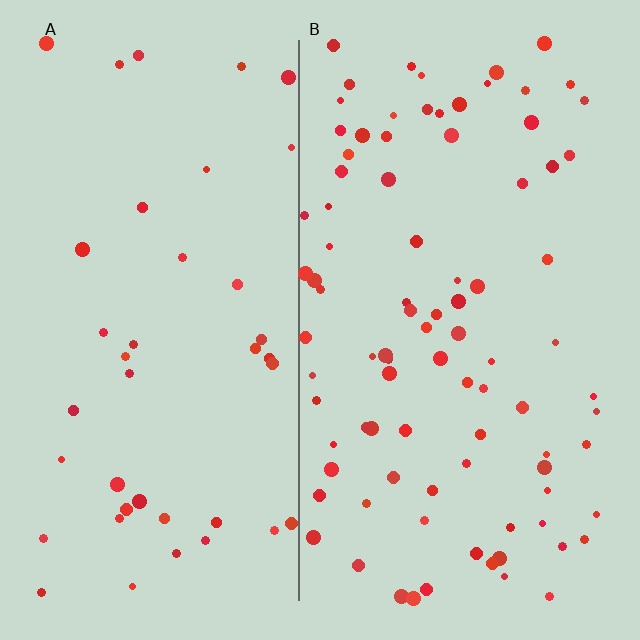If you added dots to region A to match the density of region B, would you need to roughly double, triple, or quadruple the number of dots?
Approximately double.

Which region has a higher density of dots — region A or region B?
B (the right).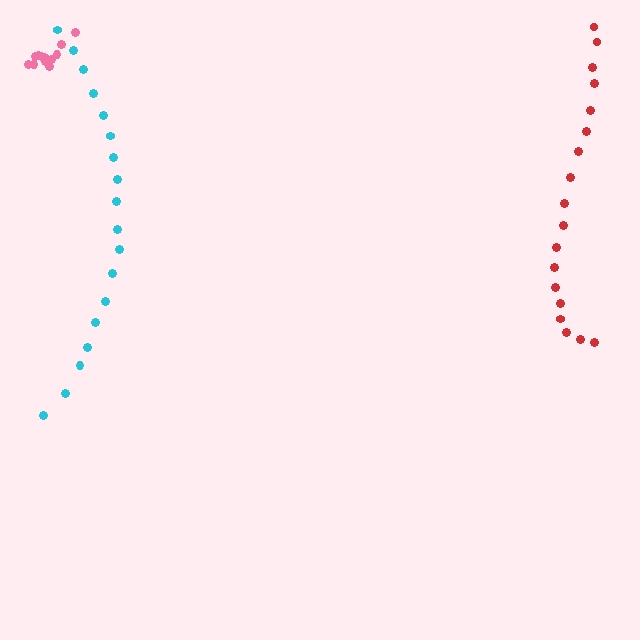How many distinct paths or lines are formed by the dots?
There are 3 distinct paths.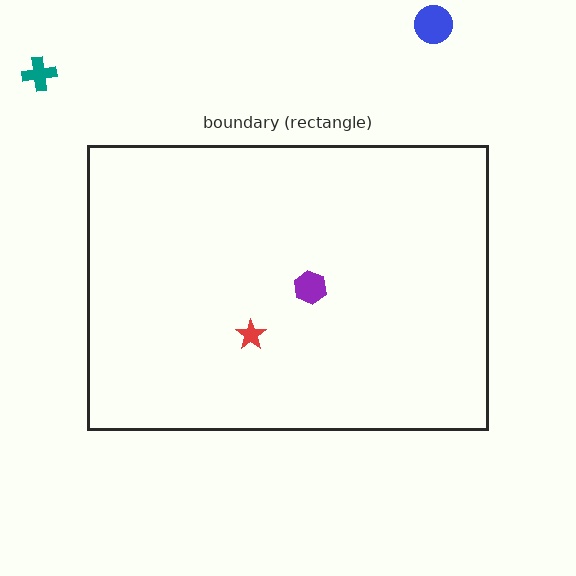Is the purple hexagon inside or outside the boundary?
Inside.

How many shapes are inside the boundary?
2 inside, 2 outside.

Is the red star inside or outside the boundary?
Inside.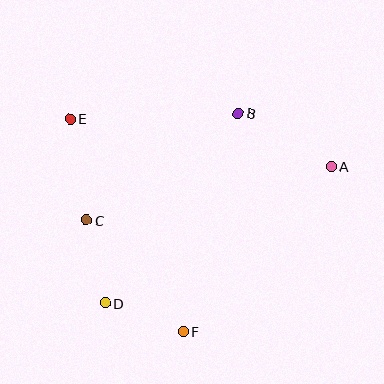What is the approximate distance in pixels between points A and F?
The distance between A and F is approximately 222 pixels.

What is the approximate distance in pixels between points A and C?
The distance between A and C is approximately 251 pixels.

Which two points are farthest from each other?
Points A and E are farthest from each other.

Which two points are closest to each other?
Points D and F are closest to each other.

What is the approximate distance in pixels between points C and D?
The distance between C and D is approximately 85 pixels.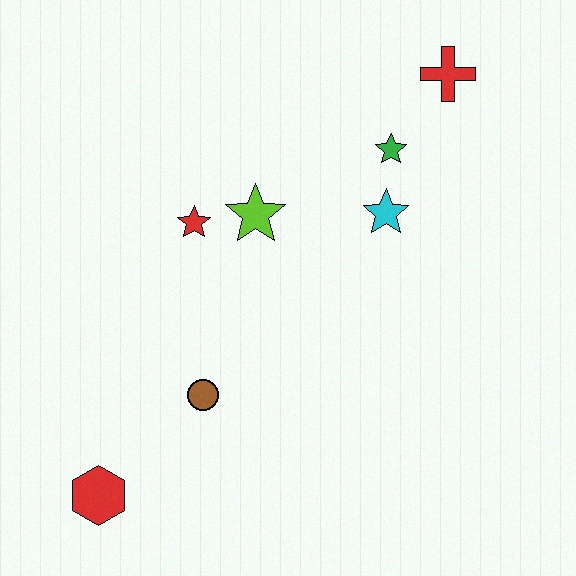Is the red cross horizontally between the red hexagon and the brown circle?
No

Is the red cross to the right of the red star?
Yes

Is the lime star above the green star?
No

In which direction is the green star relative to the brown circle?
The green star is above the brown circle.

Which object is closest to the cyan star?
The green star is closest to the cyan star.